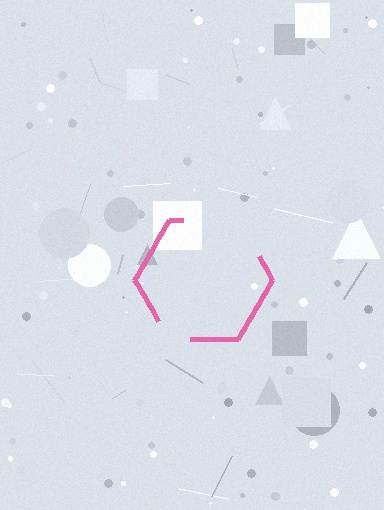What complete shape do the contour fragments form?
The contour fragments form a hexagon.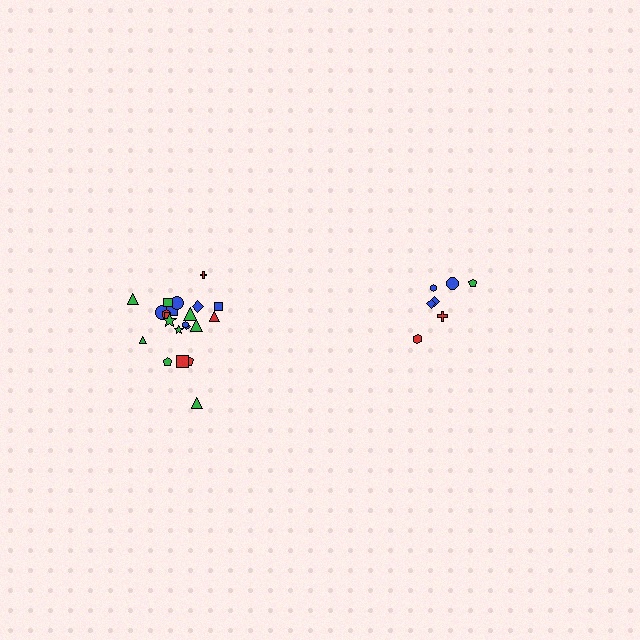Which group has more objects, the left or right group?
The left group.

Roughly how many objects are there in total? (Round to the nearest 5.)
Roughly 30 objects in total.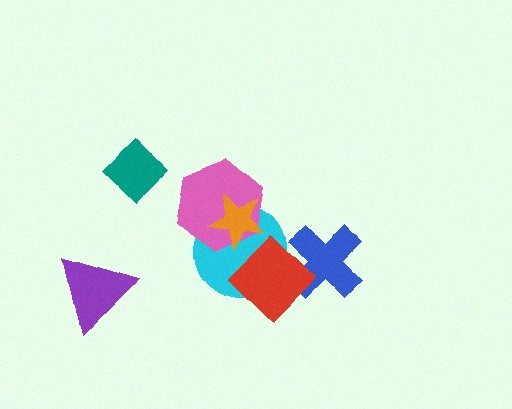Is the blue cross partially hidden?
Yes, it is partially covered by another shape.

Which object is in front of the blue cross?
The red diamond is in front of the blue cross.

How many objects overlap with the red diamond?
2 objects overlap with the red diamond.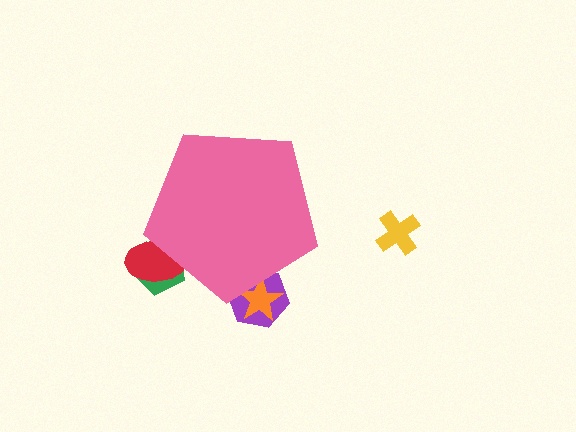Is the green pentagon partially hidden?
Yes, the green pentagon is partially hidden behind the pink pentagon.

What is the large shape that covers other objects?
A pink pentagon.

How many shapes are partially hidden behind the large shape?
4 shapes are partially hidden.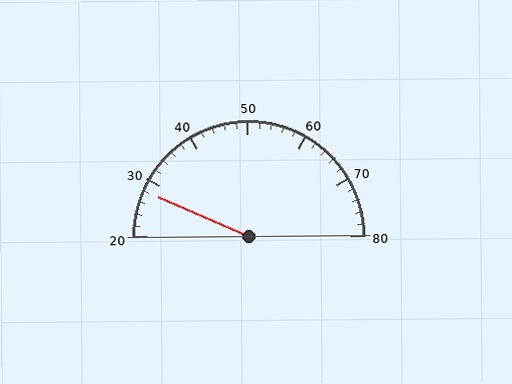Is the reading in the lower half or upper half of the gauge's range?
The reading is in the lower half of the range (20 to 80).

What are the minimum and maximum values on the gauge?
The gauge ranges from 20 to 80.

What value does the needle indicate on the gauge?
The needle indicates approximately 28.